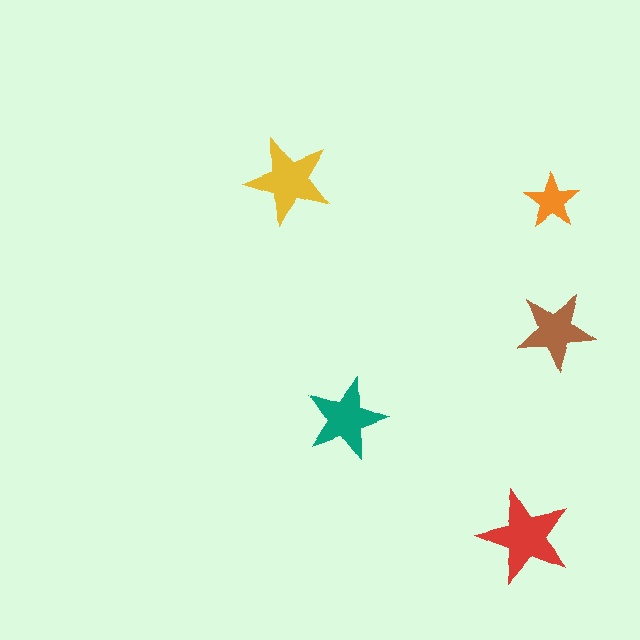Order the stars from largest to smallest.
the red one, the yellow one, the teal one, the brown one, the orange one.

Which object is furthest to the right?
The orange star is rightmost.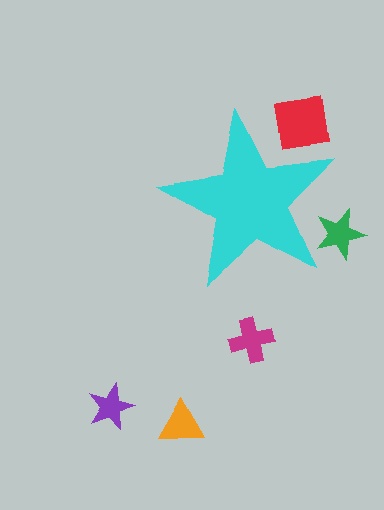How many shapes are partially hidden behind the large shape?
2 shapes are partially hidden.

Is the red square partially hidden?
Yes, the red square is partially hidden behind the cyan star.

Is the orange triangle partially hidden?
No, the orange triangle is fully visible.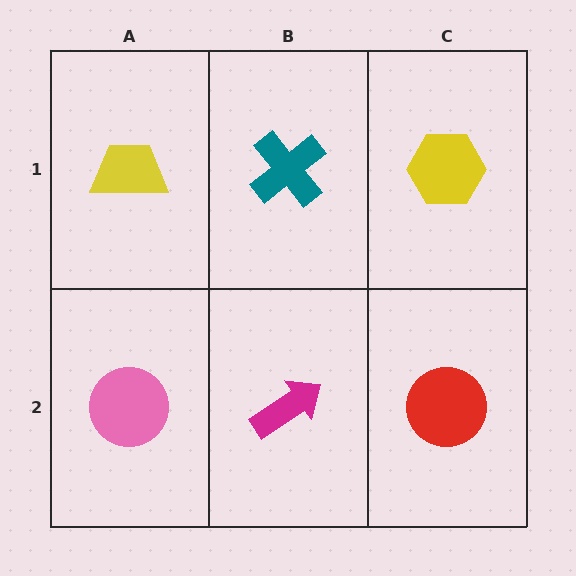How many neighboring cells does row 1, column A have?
2.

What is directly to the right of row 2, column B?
A red circle.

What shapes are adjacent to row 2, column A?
A yellow trapezoid (row 1, column A), a magenta arrow (row 2, column B).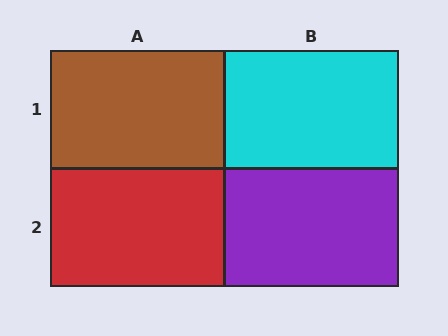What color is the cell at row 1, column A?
Brown.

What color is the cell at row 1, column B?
Cyan.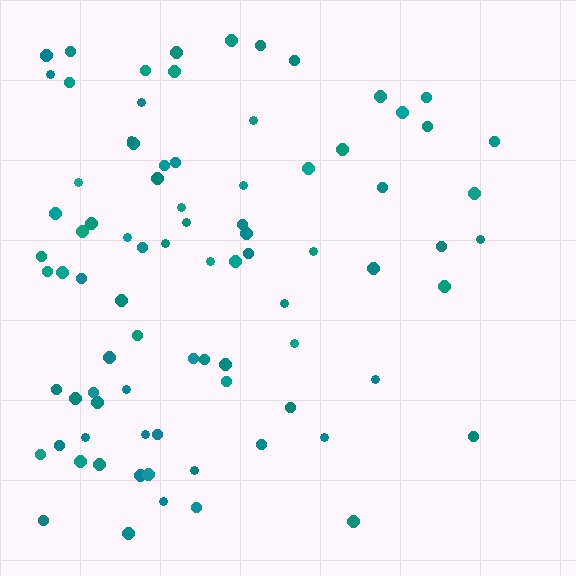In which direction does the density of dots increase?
From right to left, with the left side densest.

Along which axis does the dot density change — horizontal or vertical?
Horizontal.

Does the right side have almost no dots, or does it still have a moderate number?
Still a moderate number, just noticeably fewer than the left.